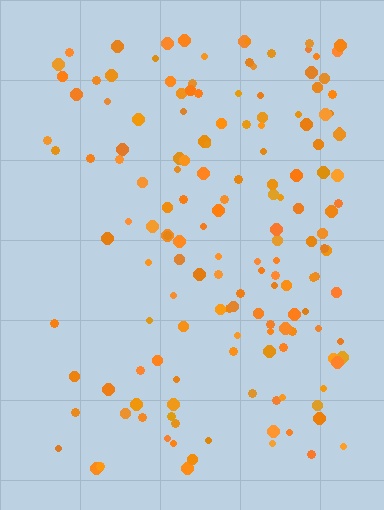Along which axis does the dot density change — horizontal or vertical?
Horizontal.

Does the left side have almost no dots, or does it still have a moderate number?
Still a moderate number, just noticeably fewer than the right.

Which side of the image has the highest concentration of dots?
The right.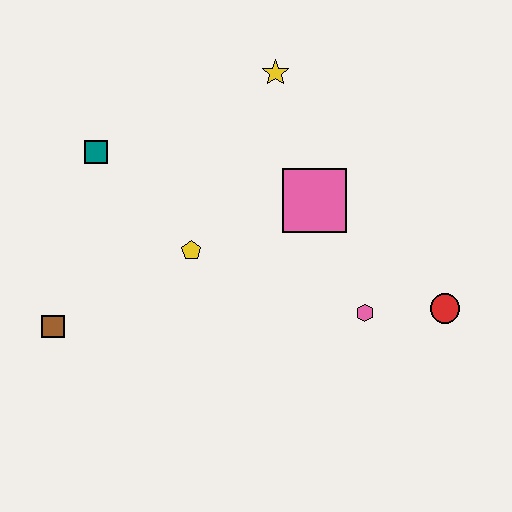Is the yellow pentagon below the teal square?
Yes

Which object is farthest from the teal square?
The red circle is farthest from the teal square.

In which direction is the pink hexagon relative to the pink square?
The pink hexagon is below the pink square.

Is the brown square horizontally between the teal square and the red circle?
No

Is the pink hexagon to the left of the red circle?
Yes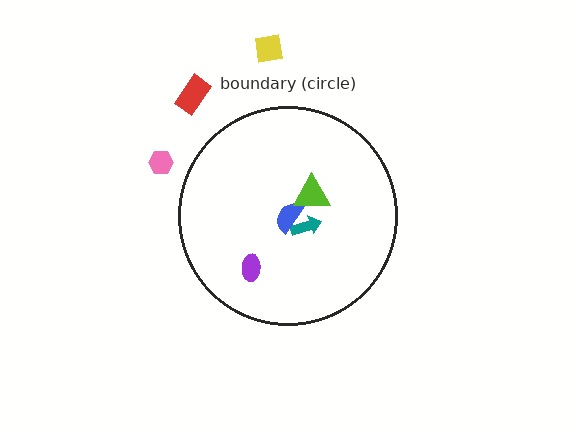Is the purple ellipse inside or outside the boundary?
Inside.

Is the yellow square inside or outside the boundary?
Outside.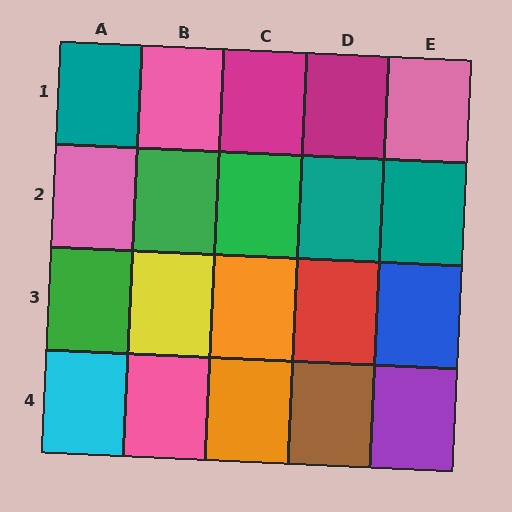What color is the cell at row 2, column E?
Teal.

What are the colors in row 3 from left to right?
Green, yellow, orange, red, blue.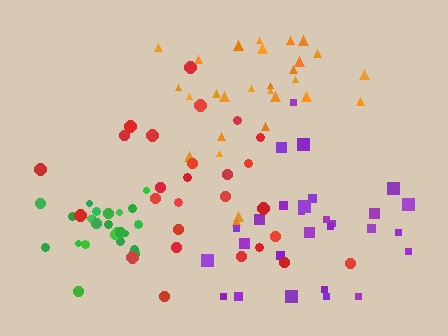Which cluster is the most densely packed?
Green.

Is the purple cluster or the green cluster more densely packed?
Green.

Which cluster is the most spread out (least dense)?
Red.